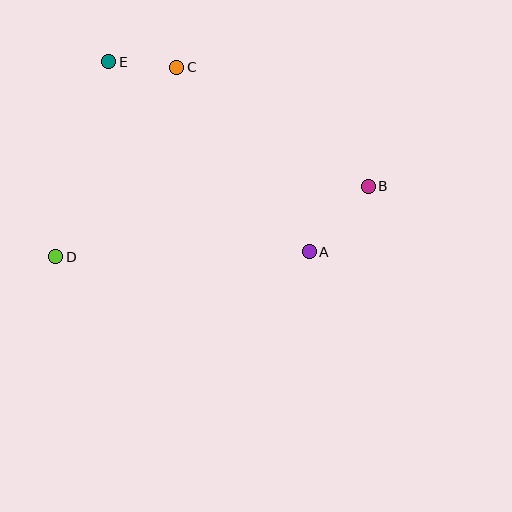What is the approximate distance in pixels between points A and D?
The distance between A and D is approximately 253 pixels.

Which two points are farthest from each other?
Points B and D are farthest from each other.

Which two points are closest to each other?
Points C and E are closest to each other.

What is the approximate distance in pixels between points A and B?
The distance between A and B is approximately 88 pixels.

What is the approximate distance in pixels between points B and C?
The distance between B and C is approximately 226 pixels.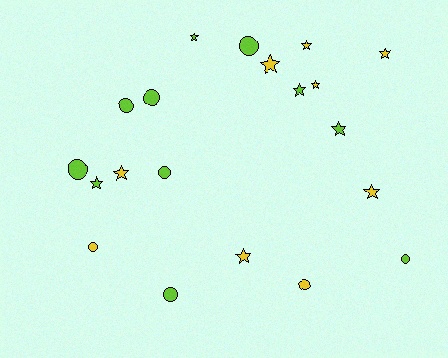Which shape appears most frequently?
Star, with 11 objects.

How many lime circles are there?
There are 7 lime circles.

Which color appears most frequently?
Lime, with 11 objects.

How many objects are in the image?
There are 20 objects.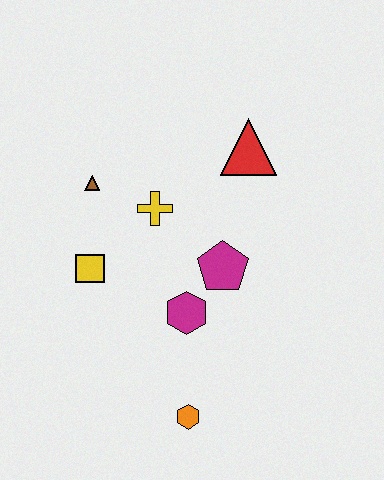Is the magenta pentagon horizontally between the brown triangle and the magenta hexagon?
No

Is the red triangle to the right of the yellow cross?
Yes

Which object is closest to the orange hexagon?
The magenta hexagon is closest to the orange hexagon.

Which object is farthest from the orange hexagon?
The red triangle is farthest from the orange hexagon.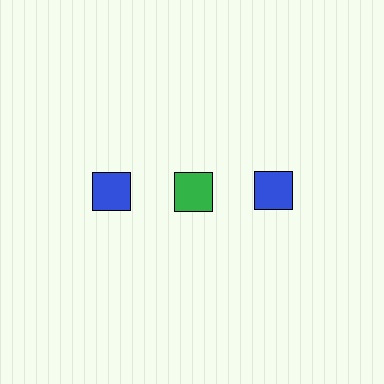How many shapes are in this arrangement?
There are 3 shapes arranged in a grid pattern.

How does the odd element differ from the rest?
It has a different color: green instead of blue.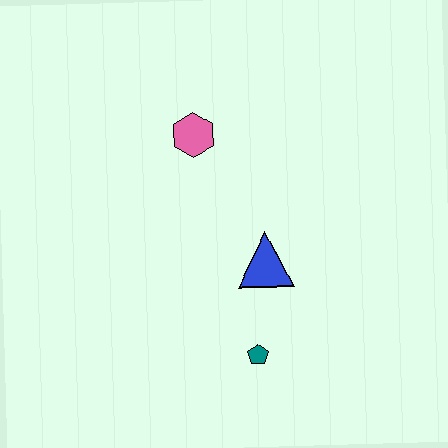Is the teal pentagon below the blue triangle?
Yes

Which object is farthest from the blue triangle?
The pink hexagon is farthest from the blue triangle.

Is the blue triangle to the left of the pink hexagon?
No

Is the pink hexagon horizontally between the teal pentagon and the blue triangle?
No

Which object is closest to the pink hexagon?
The blue triangle is closest to the pink hexagon.